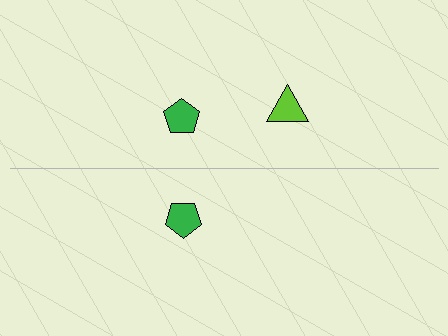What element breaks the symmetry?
A lime triangle is missing from the bottom side.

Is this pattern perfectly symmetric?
No, the pattern is not perfectly symmetric. A lime triangle is missing from the bottom side.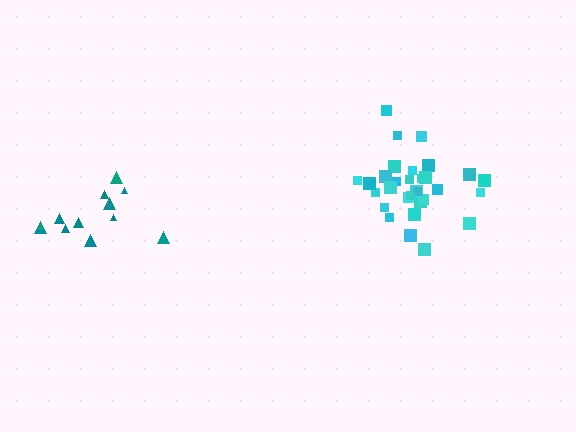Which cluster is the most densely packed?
Cyan.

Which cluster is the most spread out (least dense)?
Teal.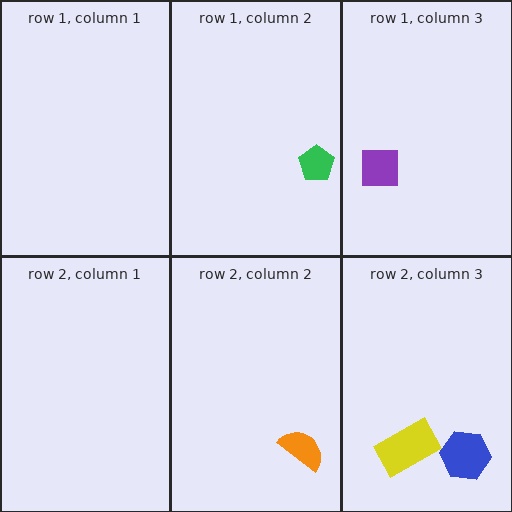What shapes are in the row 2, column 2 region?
The orange semicircle.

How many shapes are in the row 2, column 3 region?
2.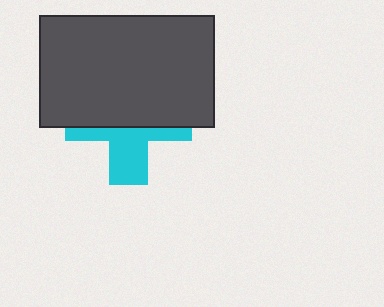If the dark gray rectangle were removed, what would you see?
You would see the complete cyan cross.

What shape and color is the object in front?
The object in front is a dark gray rectangle.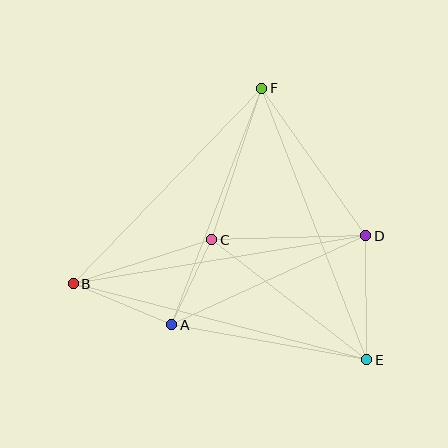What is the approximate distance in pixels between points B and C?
The distance between B and C is approximately 145 pixels.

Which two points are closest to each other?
Points A and C are closest to each other.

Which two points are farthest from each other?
Points B and E are farthest from each other.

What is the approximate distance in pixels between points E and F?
The distance between E and F is approximately 291 pixels.